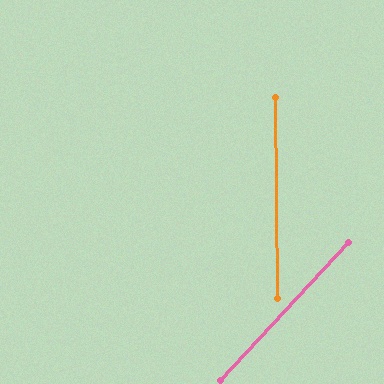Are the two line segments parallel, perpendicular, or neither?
Neither parallel nor perpendicular — they differ by about 44°.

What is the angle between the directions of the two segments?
Approximately 44 degrees.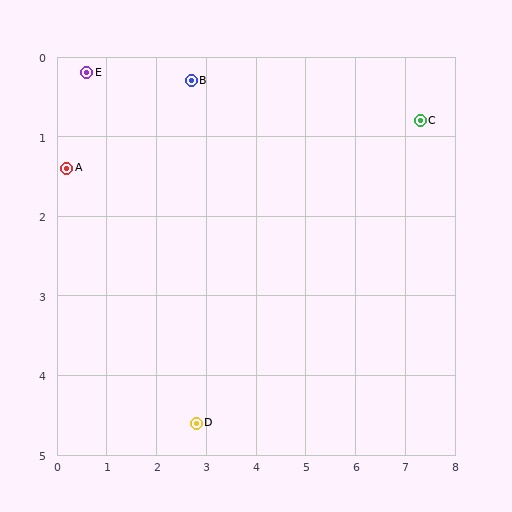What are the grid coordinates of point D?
Point D is at approximately (2.8, 4.6).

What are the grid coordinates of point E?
Point E is at approximately (0.6, 0.2).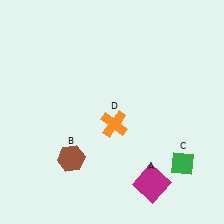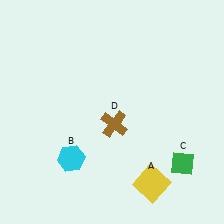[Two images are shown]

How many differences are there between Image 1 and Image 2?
There are 3 differences between the two images.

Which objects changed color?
A changed from magenta to yellow. B changed from brown to cyan. D changed from orange to brown.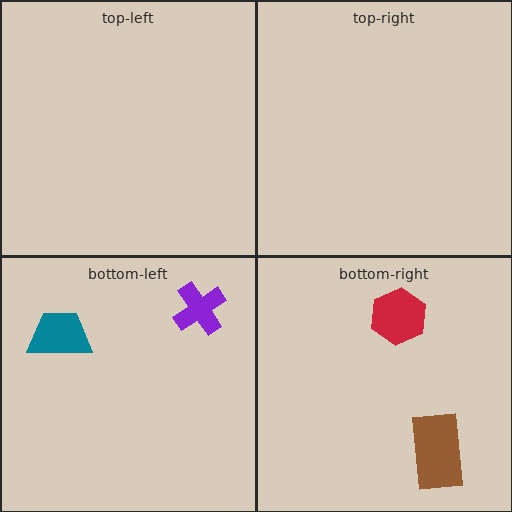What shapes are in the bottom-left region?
The teal trapezoid, the purple cross.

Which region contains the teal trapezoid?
The bottom-left region.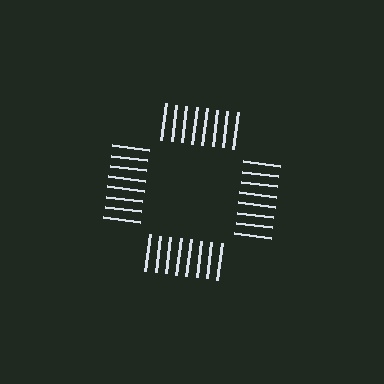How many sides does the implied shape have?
4 sides — the line-ends trace a square.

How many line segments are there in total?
32 — 8 along each of the 4 edges.